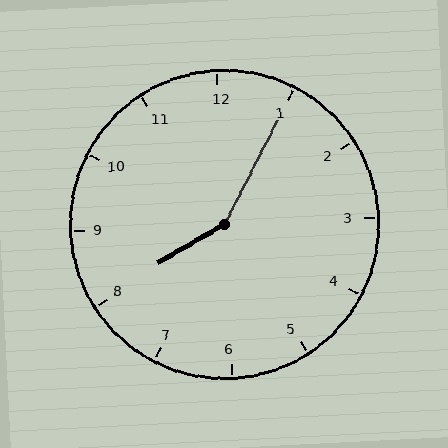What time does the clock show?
8:05.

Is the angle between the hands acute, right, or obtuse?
It is obtuse.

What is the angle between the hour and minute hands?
Approximately 148 degrees.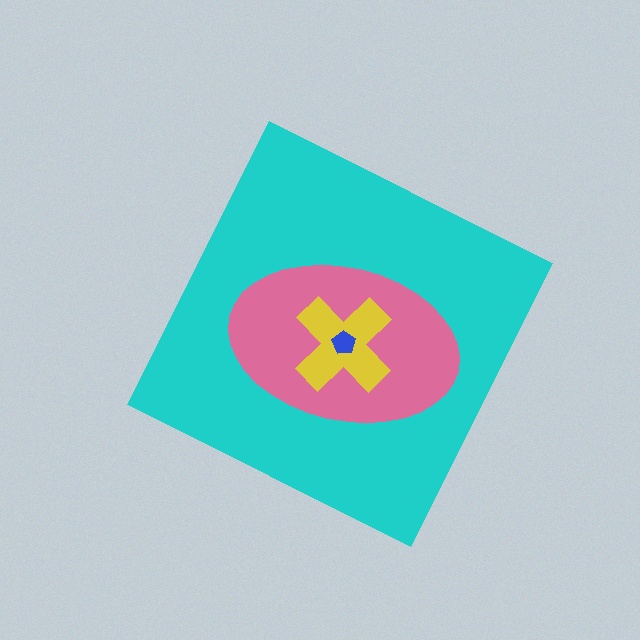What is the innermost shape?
The blue pentagon.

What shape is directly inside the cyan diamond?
The pink ellipse.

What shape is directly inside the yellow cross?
The blue pentagon.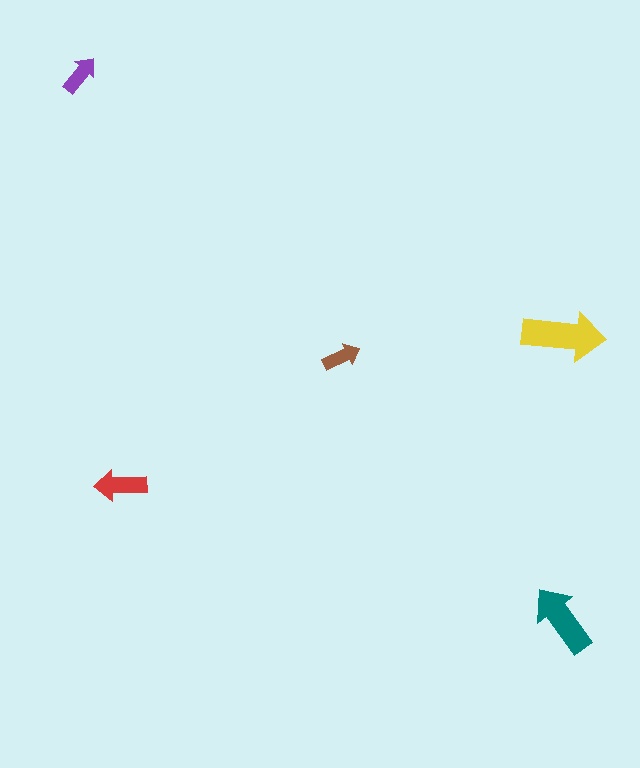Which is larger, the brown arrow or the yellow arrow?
The yellow one.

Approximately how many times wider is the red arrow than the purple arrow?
About 1.5 times wider.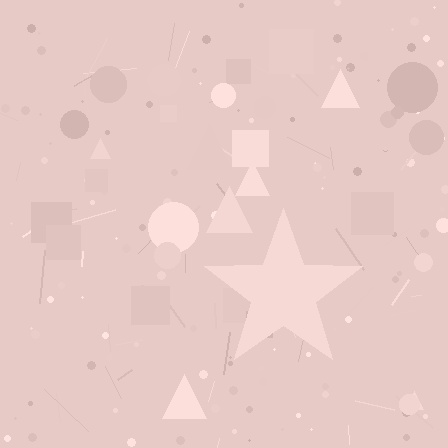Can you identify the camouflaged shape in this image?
The camouflaged shape is a star.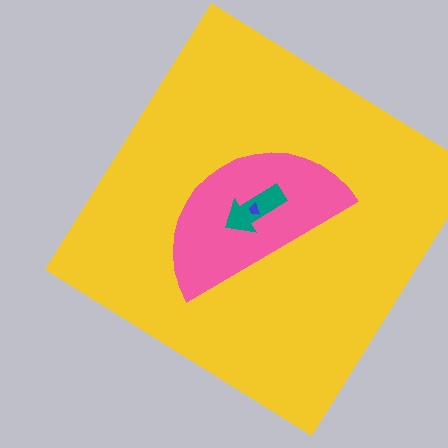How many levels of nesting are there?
4.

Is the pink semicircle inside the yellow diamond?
Yes.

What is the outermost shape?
The yellow diamond.